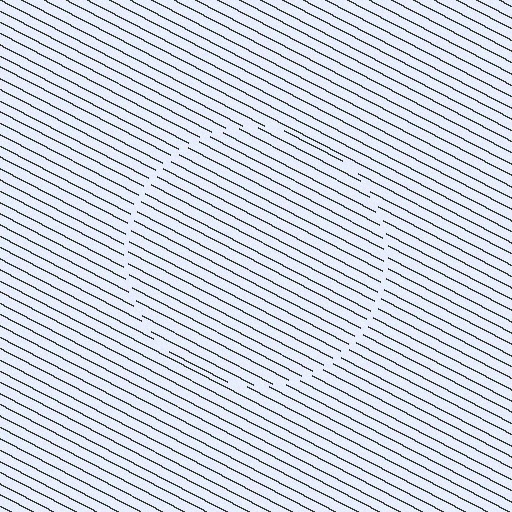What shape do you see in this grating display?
An illusory circle. The interior of the shape contains the same grating, shifted by half a period — the contour is defined by the phase discontinuity where line-ends from the inner and outer gratings abut.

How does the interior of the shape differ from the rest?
The interior of the shape contains the same grating, shifted by half a period — the contour is defined by the phase discontinuity where line-ends from the inner and outer gratings abut.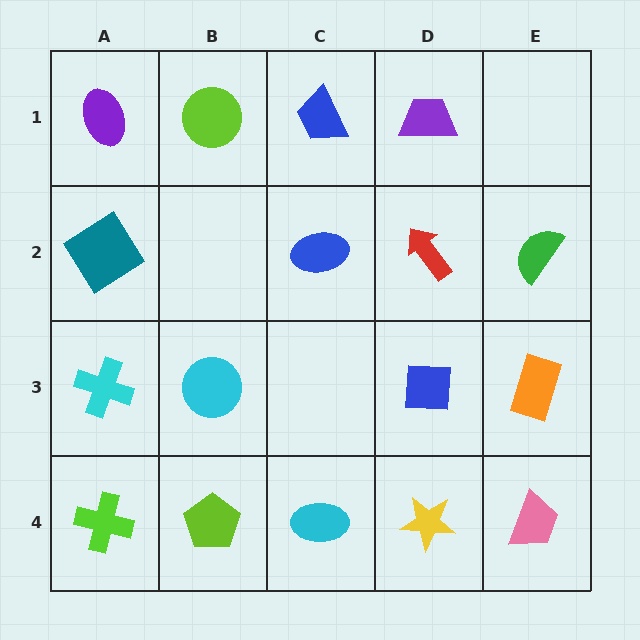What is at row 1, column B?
A lime circle.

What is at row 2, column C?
A blue ellipse.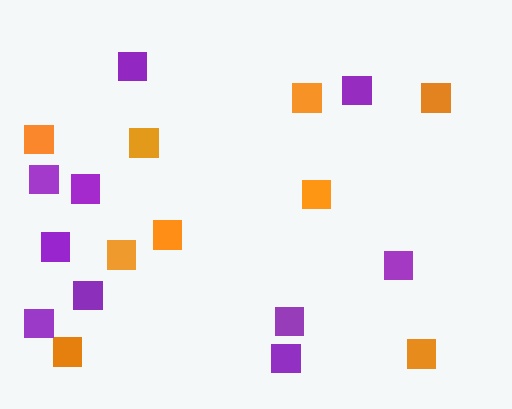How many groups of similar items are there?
There are 2 groups: one group of orange squares (9) and one group of purple squares (10).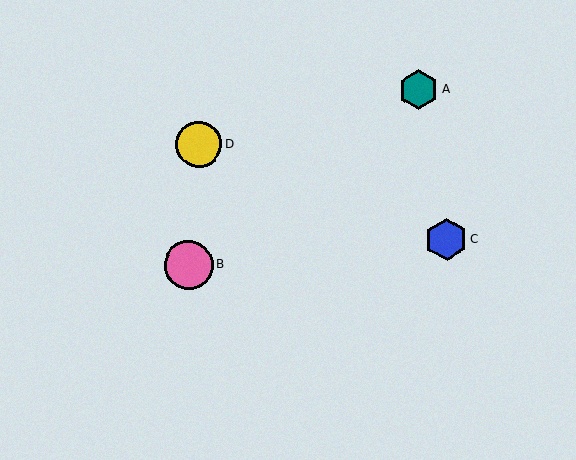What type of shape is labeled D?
Shape D is a yellow circle.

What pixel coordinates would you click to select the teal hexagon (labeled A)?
Click at (419, 90) to select the teal hexagon A.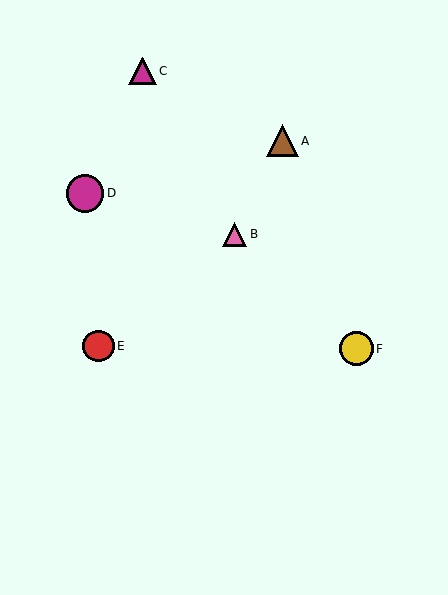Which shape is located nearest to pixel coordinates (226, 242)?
The pink triangle (labeled B) at (235, 234) is nearest to that location.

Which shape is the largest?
The magenta circle (labeled D) is the largest.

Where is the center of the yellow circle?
The center of the yellow circle is at (356, 349).